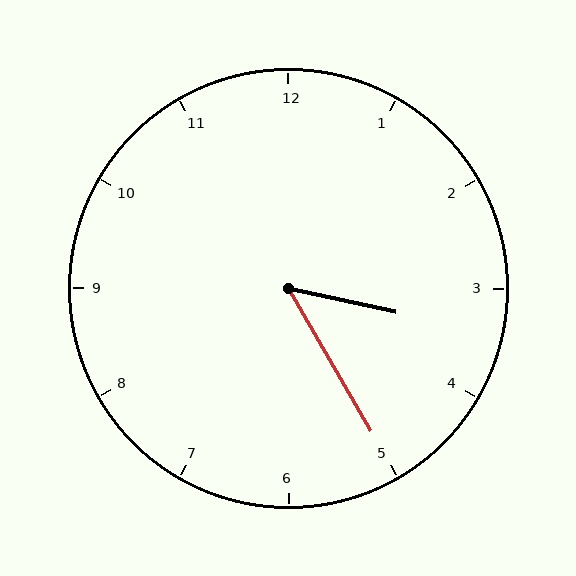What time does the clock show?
3:25.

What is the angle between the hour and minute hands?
Approximately 48 degrees.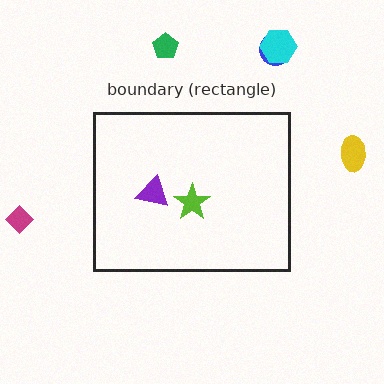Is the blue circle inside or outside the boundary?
Outside.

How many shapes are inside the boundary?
2 inside, 5 outside.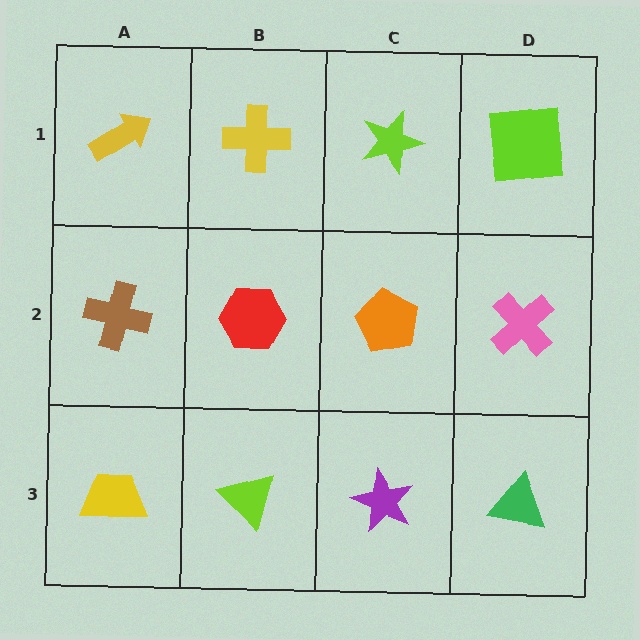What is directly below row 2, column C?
A purple star.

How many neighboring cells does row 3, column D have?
2.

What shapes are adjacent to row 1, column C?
An orange pentagon (row 2, column C), a yellow cross (row 1, column B), a lime square (row 1, column D).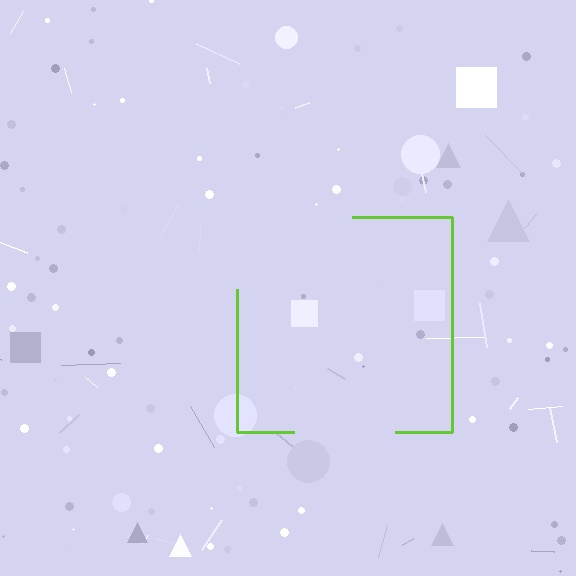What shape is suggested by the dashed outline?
The dashed outline suggests a square.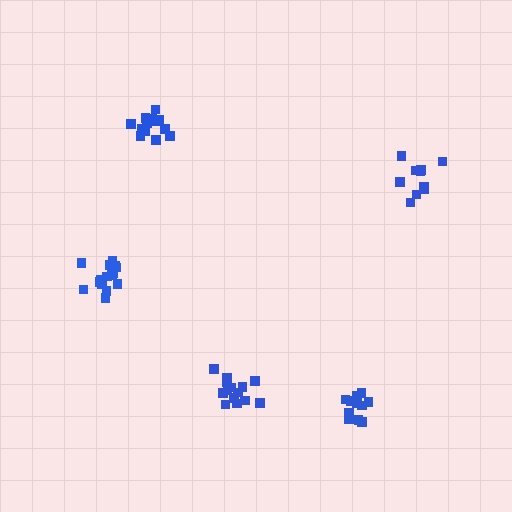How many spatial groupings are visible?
There are 5 spatial groupings.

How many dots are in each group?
Group 1: 14 dots, Group 2: 10 dots, Group 3: 11 dots, Group 4: 16 dots, Group 5: 16 dots (67 total).